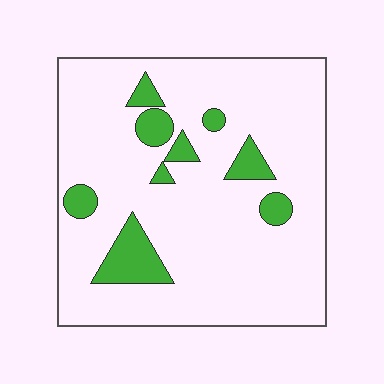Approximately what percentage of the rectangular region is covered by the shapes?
Approximately 15%.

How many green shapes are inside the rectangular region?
9.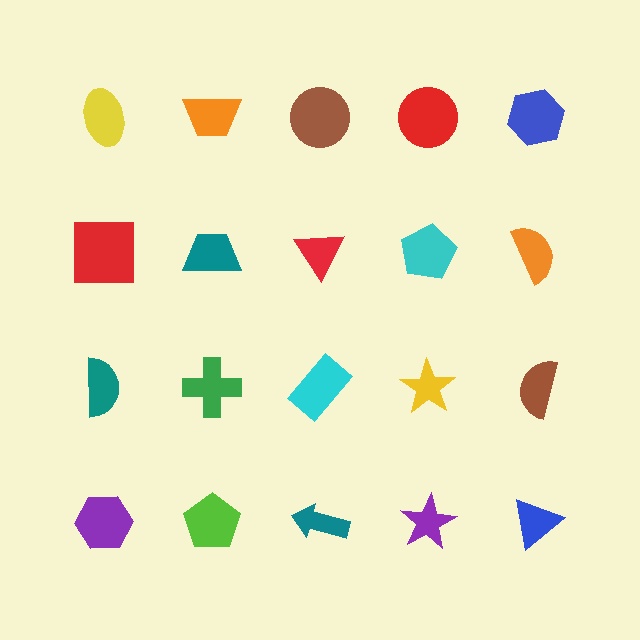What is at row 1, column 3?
A brown circle.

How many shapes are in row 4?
5 shapes.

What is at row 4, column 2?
A lime pentagon.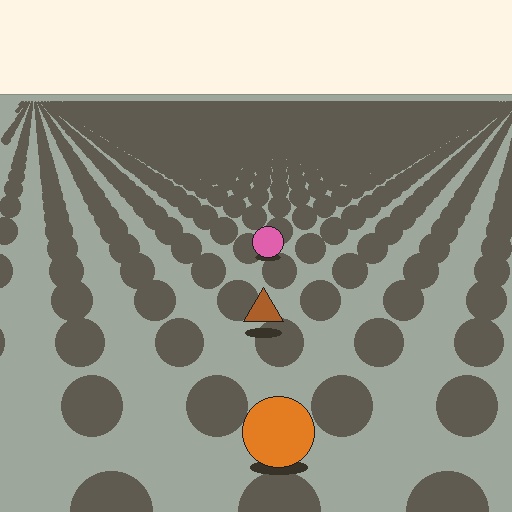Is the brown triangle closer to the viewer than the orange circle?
No. The orange circle is closer — you can tell from the texture gradient: the ground texture is coarser near it.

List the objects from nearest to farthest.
From nearest to farthest: the orange circle, the brown triangle, the pink circle.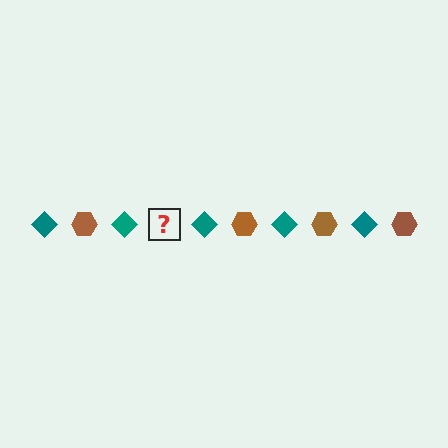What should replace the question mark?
The question mark should be replaced with a brown hexagon.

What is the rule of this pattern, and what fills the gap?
The rule is that the pattern alternates between teal diamond and brown hexagon. The gap should be filled with a brown hexagon.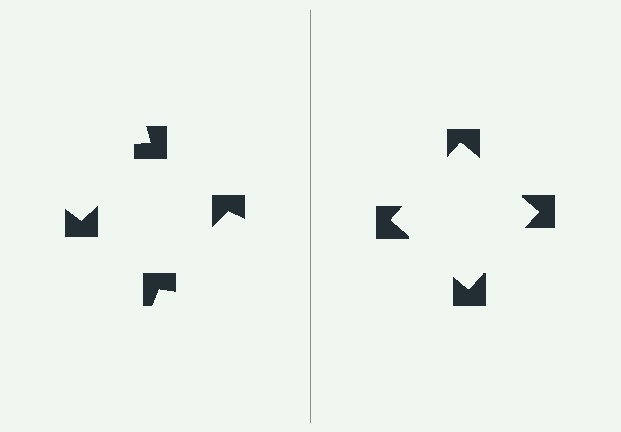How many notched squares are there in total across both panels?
8 — 4 on each side.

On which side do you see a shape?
An illusory square appears on the right side. On the left side the wedge cuts are rotated, so no coherent shape forms.